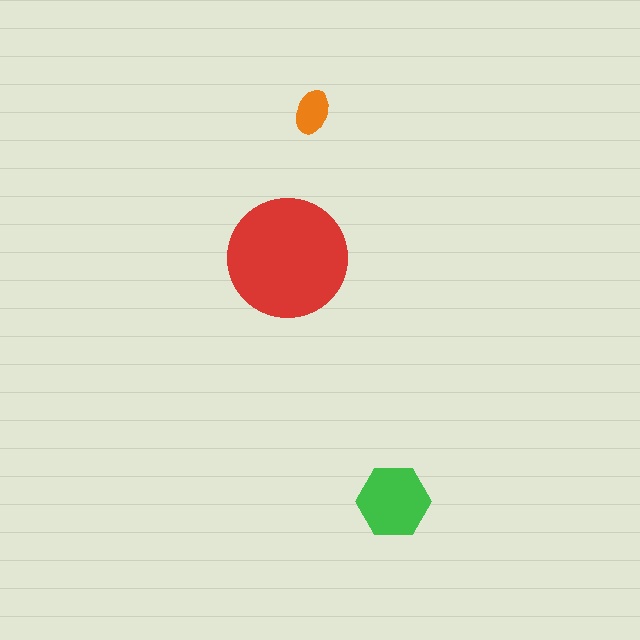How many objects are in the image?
There are 3 objects in the image.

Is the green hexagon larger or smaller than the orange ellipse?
Larger.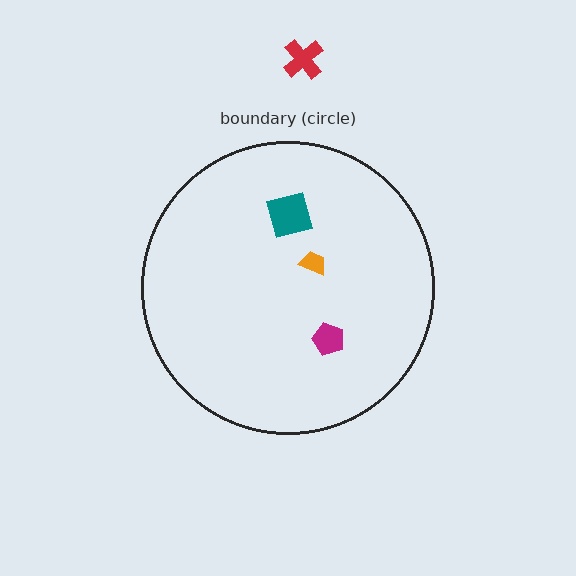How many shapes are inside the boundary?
3 inside, 1 outside.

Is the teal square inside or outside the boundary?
Inside.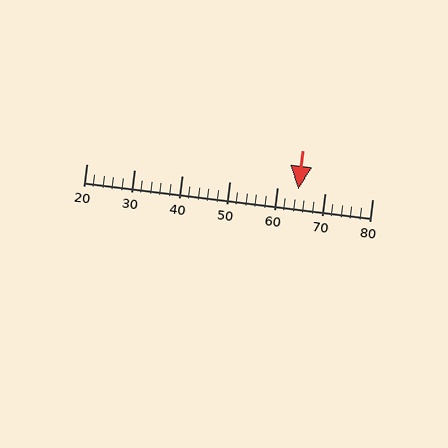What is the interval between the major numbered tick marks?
The major tick marks are spaced 10 units apart.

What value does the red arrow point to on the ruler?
The red arrow points to approximately 64.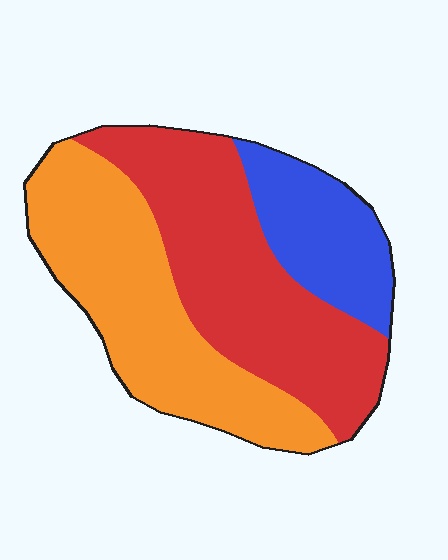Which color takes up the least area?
Blue, at roughly 20%.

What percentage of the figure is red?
Red covers around 40% of the figure.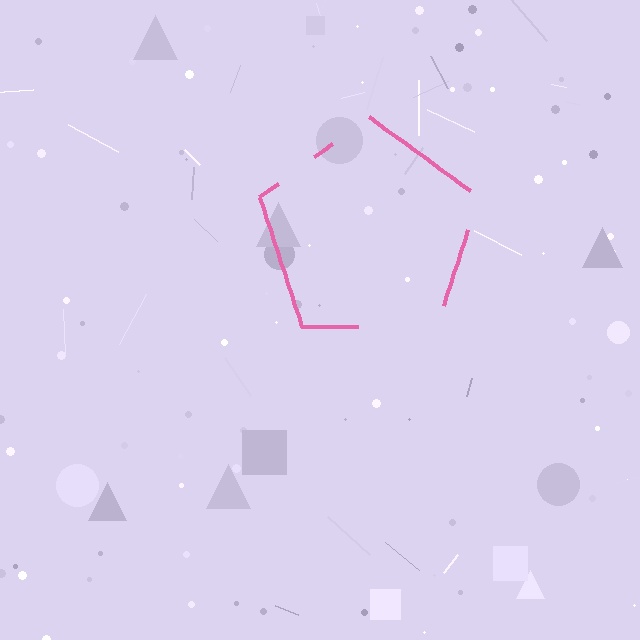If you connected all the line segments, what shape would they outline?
They would outline a pentagon.